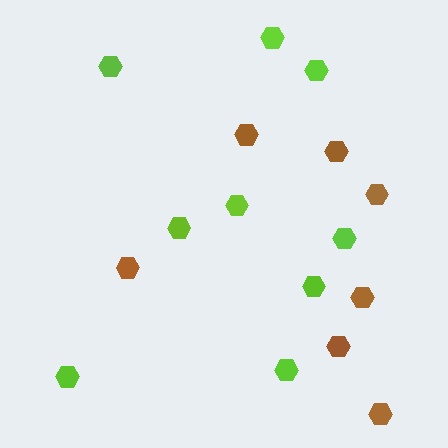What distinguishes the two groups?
There are 2 groups: one group of lime hexagons (9) and one group of brown hexagons (7).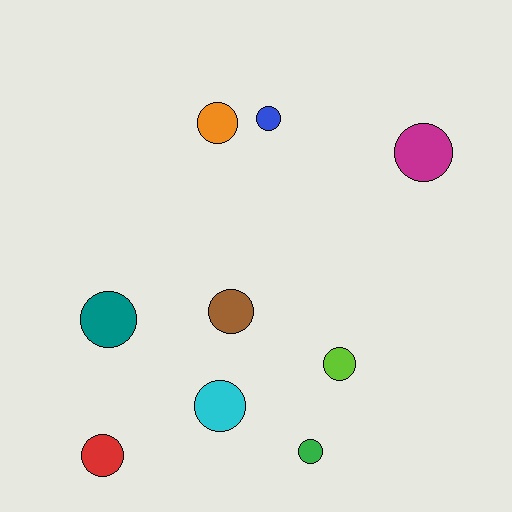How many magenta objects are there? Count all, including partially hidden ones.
There is 1 magenta object.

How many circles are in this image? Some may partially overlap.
There are 9 circles.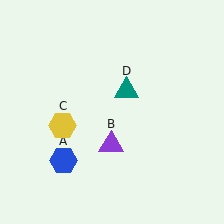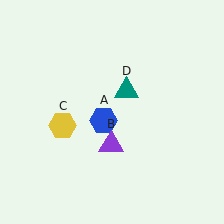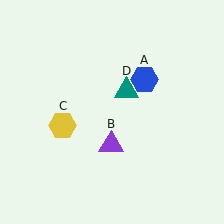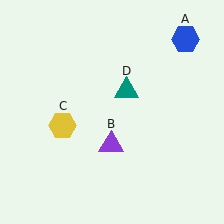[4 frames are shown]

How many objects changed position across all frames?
1 object changed position: blue hexagon (object A).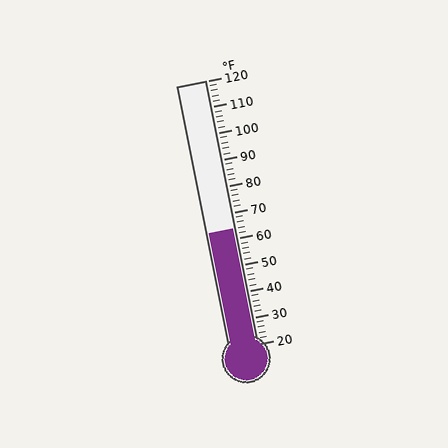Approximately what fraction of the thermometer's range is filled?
The thermometer is filled to approximately 45% of its range.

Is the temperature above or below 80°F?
The temperature is below 80°F.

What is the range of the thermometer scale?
The thermometer scale ranges from 20°F to 120°F.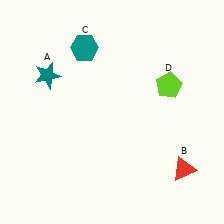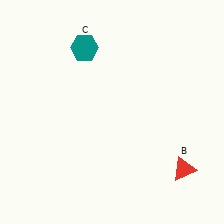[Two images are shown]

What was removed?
The lime pentagon (D), the teal star (A) were removed in Image 2.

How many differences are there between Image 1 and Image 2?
There are 2 differences between the two images.